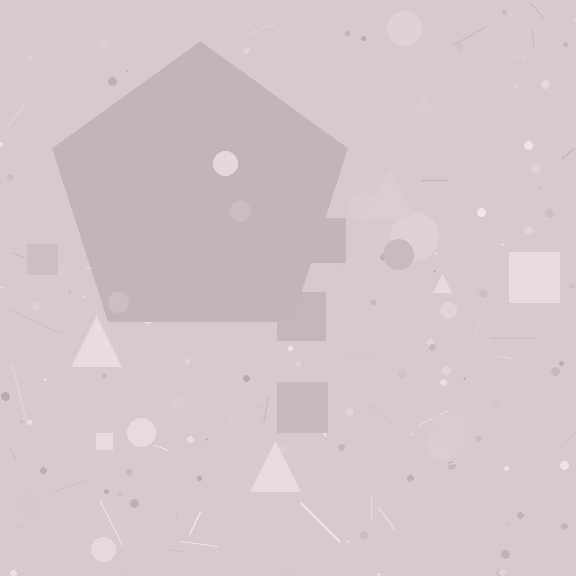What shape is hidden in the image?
A pentagon is hidden in the image.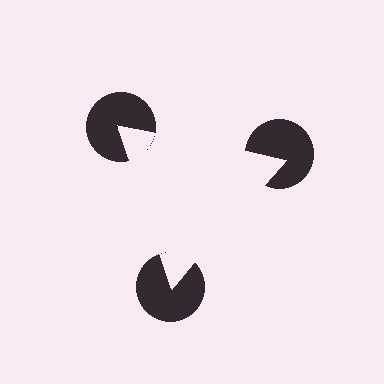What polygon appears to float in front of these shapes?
An illusory triangle — its edges are inferred from the aligned wedge cuts in the pac-man discs, not physically drawn.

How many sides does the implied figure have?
3 sides.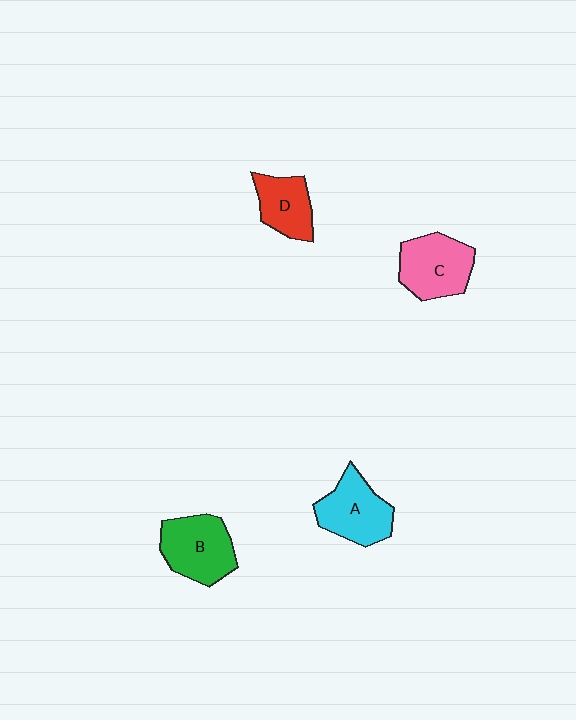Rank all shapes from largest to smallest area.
From largest to smallest: B (green), C (pink), A (cyan), D (red).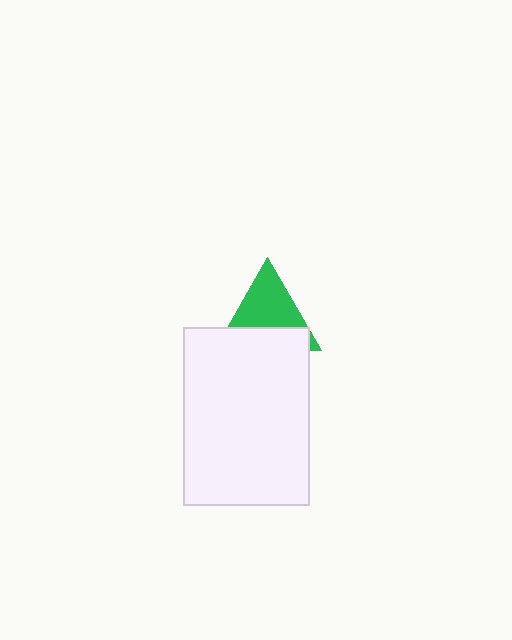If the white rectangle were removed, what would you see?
You would see the complete green triangle.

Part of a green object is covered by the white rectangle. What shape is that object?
It is a triangle.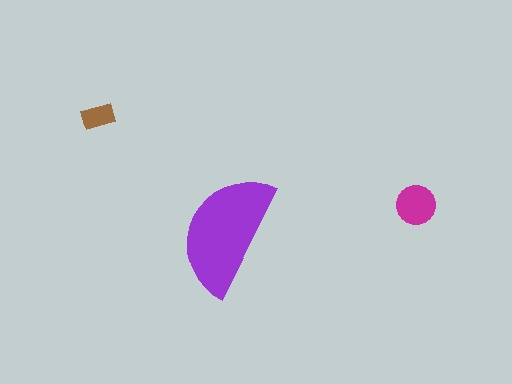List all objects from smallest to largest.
The brown rectangle, the magenta circle, the purple semicircle.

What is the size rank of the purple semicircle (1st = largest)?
1st.